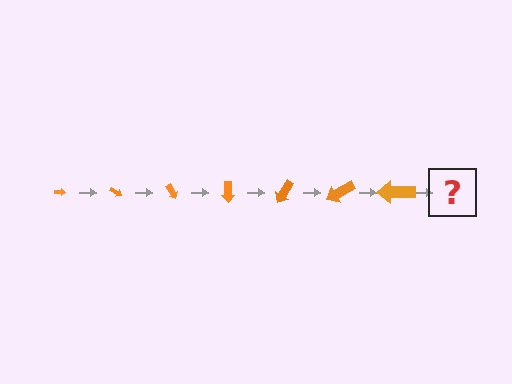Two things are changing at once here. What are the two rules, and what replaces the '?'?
The two rules are that the arrow grows larger each step and it rotates 30 degrees each step. The '?' should be an arrow, larger than the previous one and rotated 210 degrees from the start.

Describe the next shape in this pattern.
It should be an arrow, larger than the previous one and rotated 210 degrees from the start.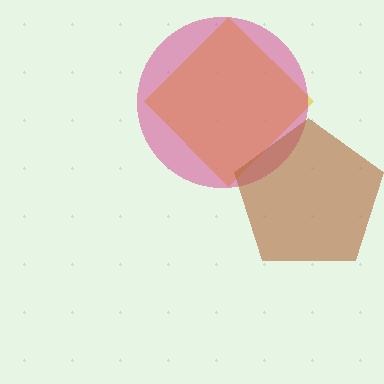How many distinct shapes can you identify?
There are 3 distinct shapes: a yellow diamond, a magenta circle, a brown pentagon.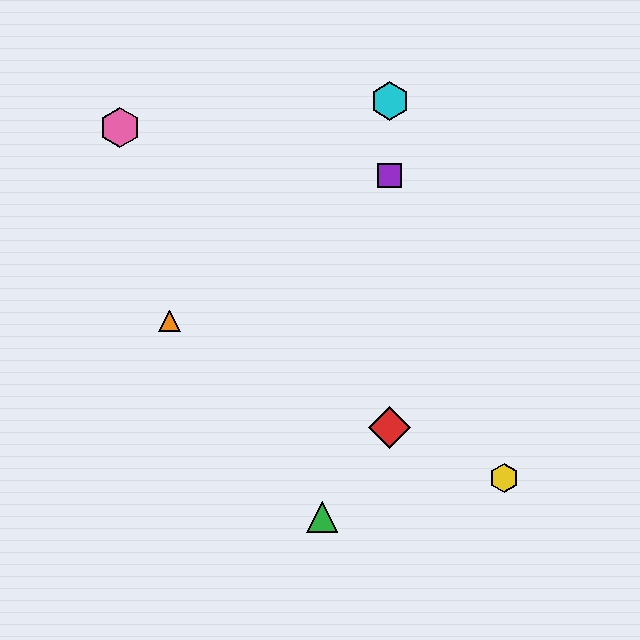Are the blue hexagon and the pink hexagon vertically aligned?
No, the blue hexagon is at x≈390 and the pink hexagon is at x≈120.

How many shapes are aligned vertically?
4 shapes (the red diamond, the blue hexagon, the purple square, the cyan hexagon) are aligned vertically.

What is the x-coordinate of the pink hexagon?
The pink hexagon is at x≈120.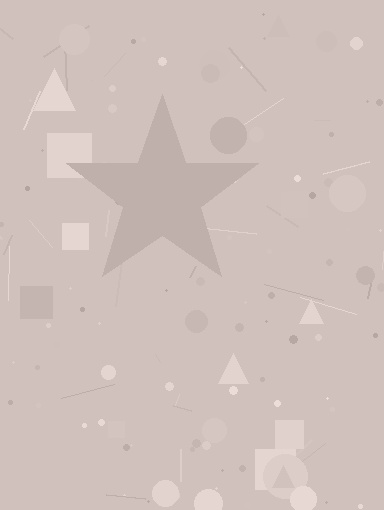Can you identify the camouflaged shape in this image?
The camouflaged shape is a star.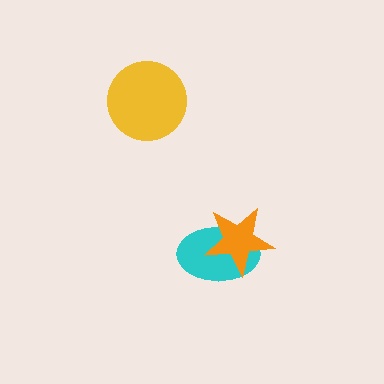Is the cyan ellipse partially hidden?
Yes, it is partially covered by another shape.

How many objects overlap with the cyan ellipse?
1 object overlaps with the cyan ellipse.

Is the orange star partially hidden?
No, no other shape covers it.